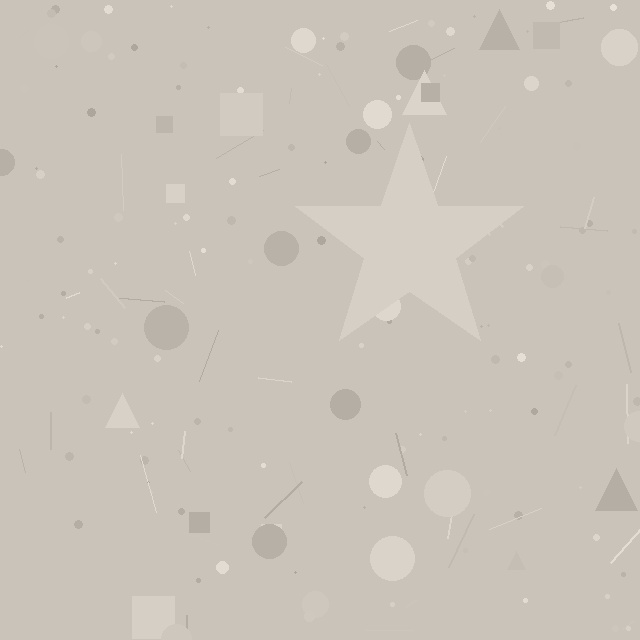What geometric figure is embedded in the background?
A star is embedded in the background.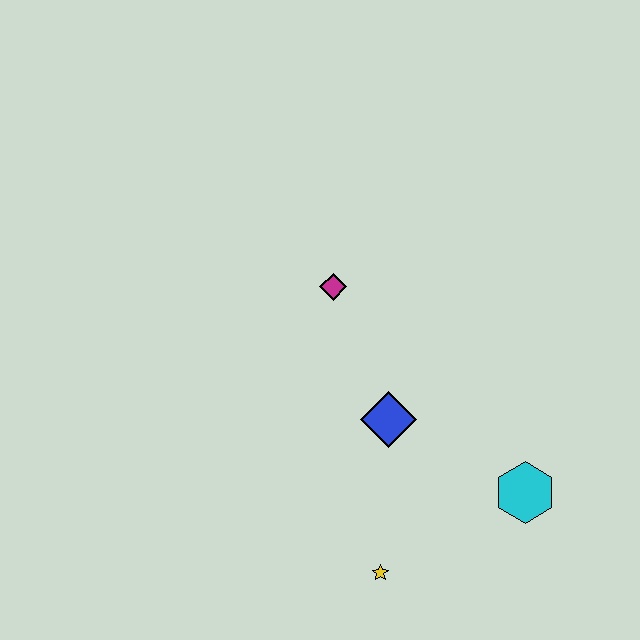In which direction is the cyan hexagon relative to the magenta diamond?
The cyan hexagon is below the magenta diamond.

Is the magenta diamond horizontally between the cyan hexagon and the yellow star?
No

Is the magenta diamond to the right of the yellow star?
No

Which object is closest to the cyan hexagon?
The blue diamond is closest to the cyan hexagon.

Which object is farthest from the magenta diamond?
The yellow star is farthest from the magenta diamond.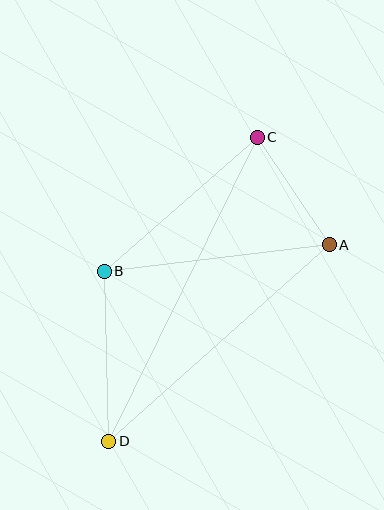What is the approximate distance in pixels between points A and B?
The distance between A and B is approximately 226 pixels.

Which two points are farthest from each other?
Points C and D are farthest from each other.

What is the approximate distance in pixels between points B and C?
The distance between B and C is approximately 203 pixels.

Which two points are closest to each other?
Points A and C are closest to each other.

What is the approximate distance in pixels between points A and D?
The distance between A and D is approximately 295 pixels.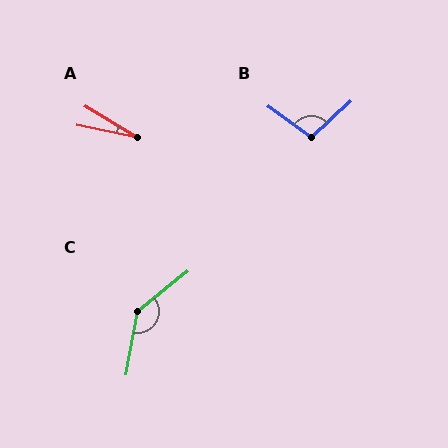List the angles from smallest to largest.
A (20°), B (101°), C (140°).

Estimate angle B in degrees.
Approximately 101 degrees.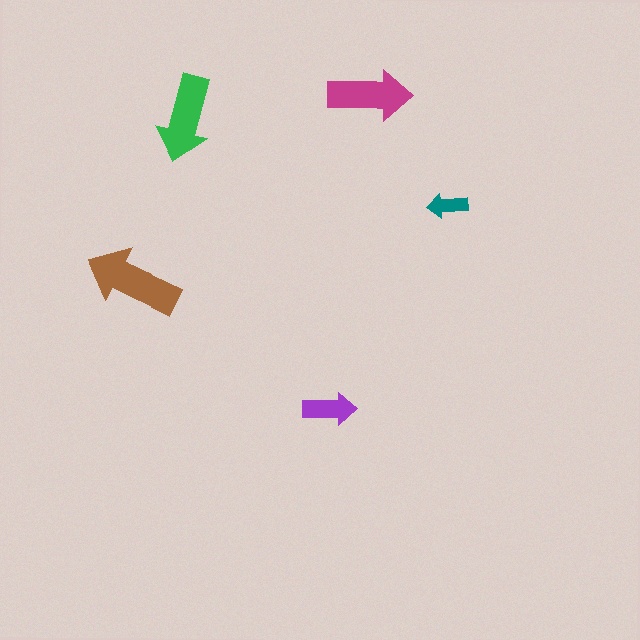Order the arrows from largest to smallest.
the brown one, the green one, the magenta one, the purple one, the teal one.